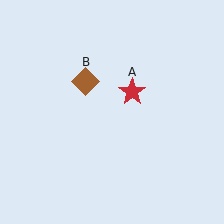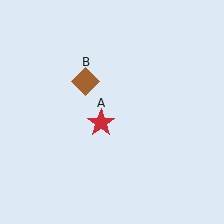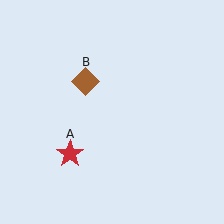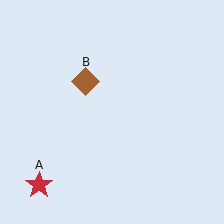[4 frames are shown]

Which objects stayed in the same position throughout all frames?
Brown diamond (object B) remained stationary.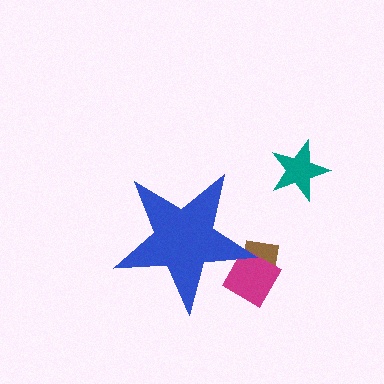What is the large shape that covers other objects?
A blue star.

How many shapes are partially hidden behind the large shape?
2 shapes are partially hidden.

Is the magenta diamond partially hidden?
Yes, the magenta diamond is partially hidden behind the blue star.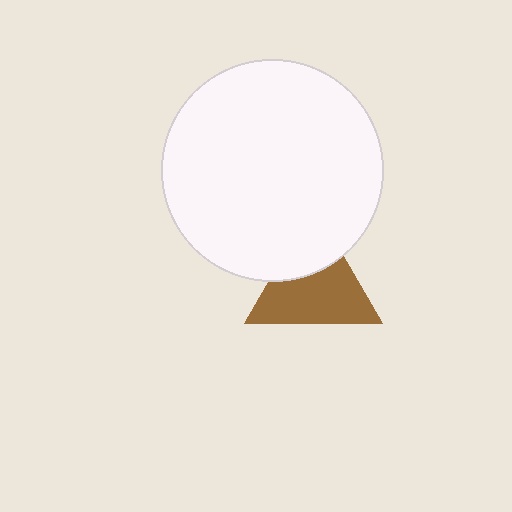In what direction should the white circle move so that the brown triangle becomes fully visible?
The white circle should move up. That is the shortest direction to clear the overlap and leave the brown triangle fully visible.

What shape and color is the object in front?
The object in front is a white circle.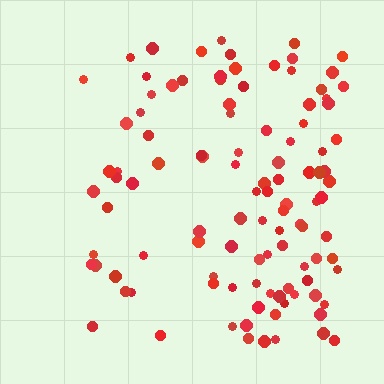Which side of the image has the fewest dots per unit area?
The left.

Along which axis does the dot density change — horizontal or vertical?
Horizontal.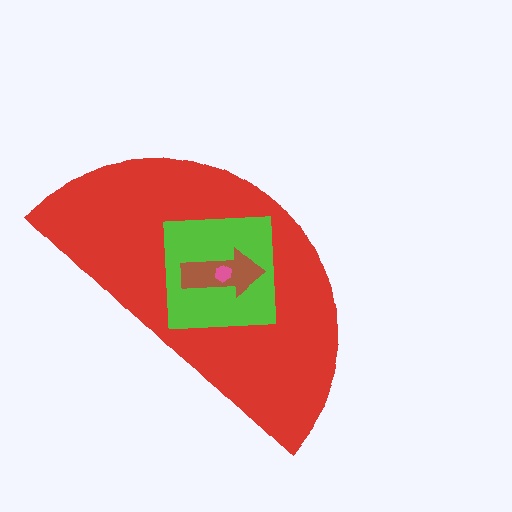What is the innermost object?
The pink hexagon.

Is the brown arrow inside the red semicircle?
Yes.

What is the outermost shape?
The red semicircle.